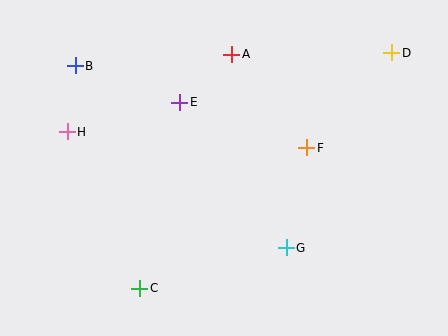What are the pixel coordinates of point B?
Point B is at (75, 66).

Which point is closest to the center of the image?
Point E at (180, 102) is closest to the center.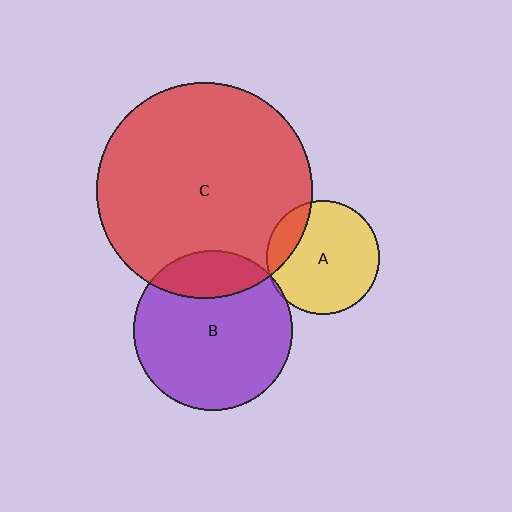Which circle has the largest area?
Circle C (red).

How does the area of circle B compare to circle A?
Approximately 2.0 times.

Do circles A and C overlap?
Yes.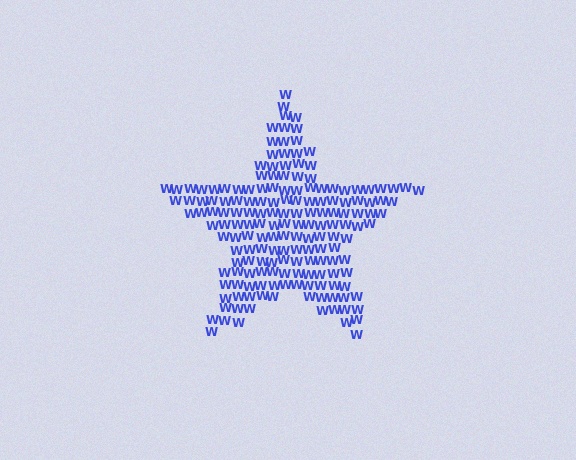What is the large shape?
The large shape is a star.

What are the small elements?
The small elements are letter W's.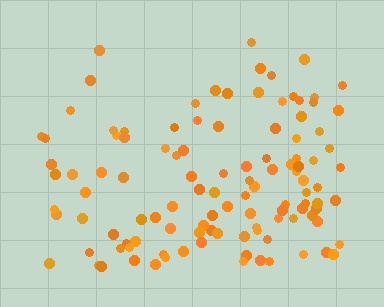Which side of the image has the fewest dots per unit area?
The top.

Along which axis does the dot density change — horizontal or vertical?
Vertical.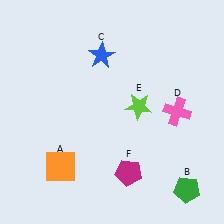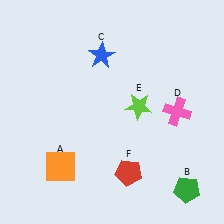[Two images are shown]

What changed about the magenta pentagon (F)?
In Image 1, F is magenta. In Image 2, it changed to red.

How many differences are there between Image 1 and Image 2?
There is 1 difference between the two images.